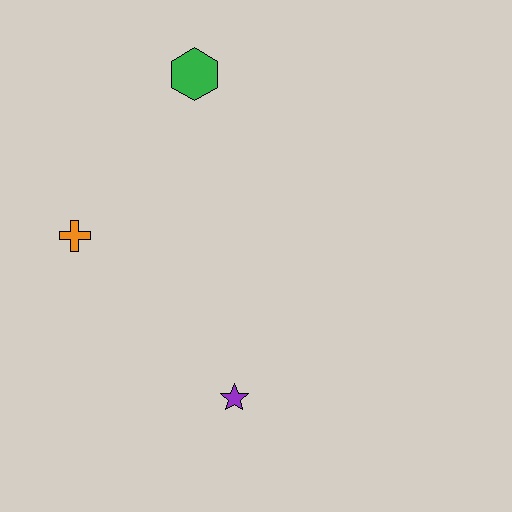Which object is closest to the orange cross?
The green hexagon is closest to the orange cross.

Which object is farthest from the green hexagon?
The purple star is farthest from the green hexagon.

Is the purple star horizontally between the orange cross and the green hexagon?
No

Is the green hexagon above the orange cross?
Yes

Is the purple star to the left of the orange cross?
No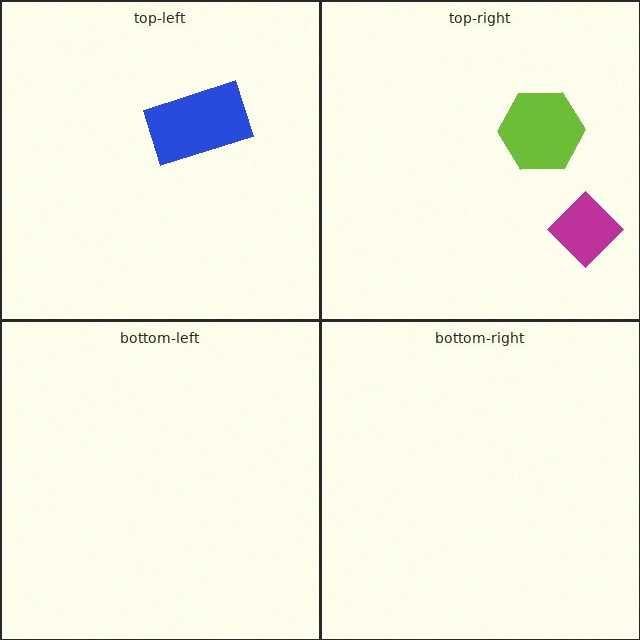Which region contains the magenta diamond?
The top-right region.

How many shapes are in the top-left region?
1.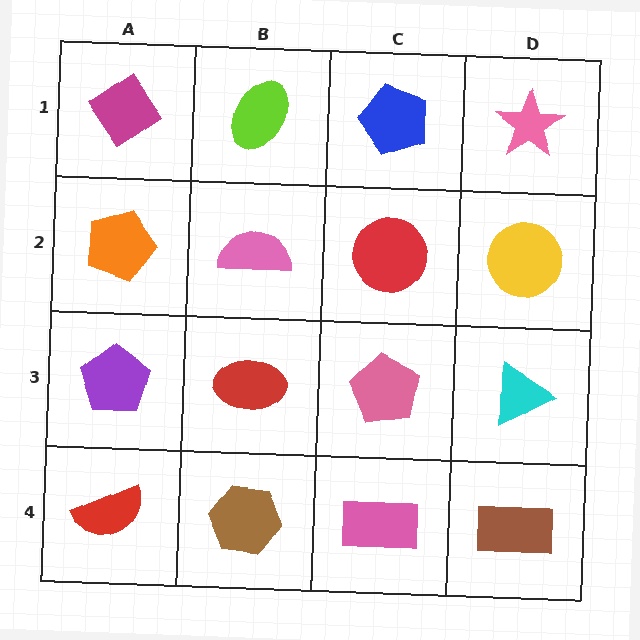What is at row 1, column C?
A blue pentagon.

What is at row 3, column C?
A pink pentagon.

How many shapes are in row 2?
4 shapes.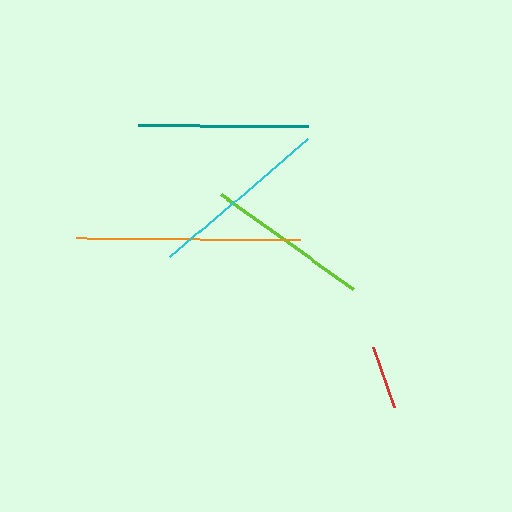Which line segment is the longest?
The orange line is the longest at approximately 224 pixels.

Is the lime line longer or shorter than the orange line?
The orange line is longer than the lime line.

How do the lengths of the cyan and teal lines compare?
The cyan and teal lines are approximately the same length.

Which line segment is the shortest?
The red line is the shortest at approximately 63 pixels.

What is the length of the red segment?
The red segment is approximately 63 pixels long.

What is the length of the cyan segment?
The cyan segment is approximately 181 pixels long.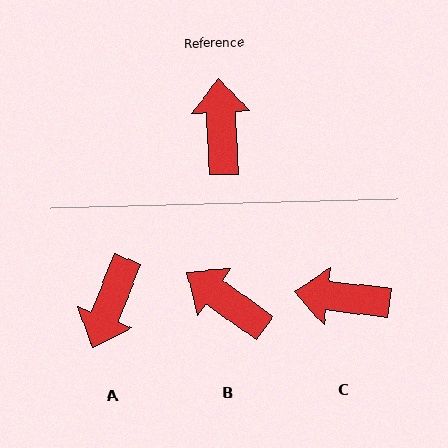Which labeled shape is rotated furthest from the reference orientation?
A, about 156 degrees away.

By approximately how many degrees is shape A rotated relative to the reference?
Approximately 156 degrees counter-clockwise.